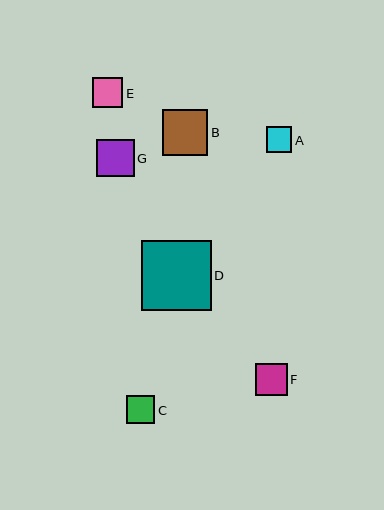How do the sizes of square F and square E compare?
Square F and square E are approximately the same size.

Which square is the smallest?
Square A is the smallest with a size of approximately 26 pixels.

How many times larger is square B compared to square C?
Square B is approximately 1.6 times the size of square C.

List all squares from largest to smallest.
From largest to smallest: D, B, G, F, E, C, A.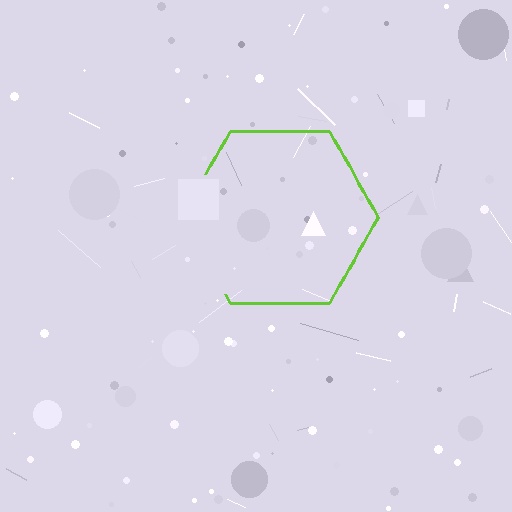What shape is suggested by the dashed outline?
The dashed outline suggests a hexagon.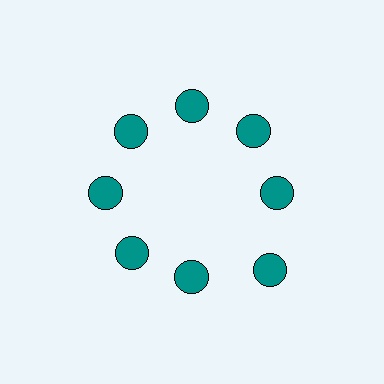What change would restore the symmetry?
The symmetry would be restored by moving it inward, back onto the ring so that all 8 circles sit at equal angles and equal distance from the center.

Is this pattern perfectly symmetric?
No. The 8 teal circles are arranged in a ring, but one element near the 4 o'clock position is pushed outward from the center, breaking the 8-fold rotational symmetry.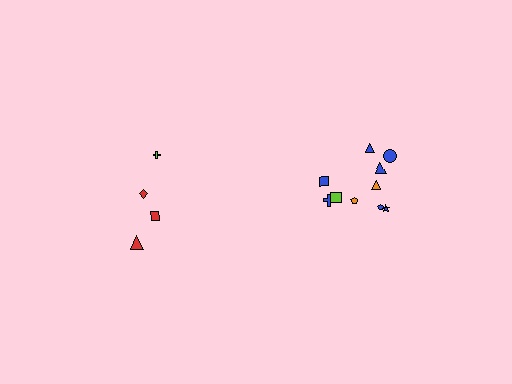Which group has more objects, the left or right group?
The right group.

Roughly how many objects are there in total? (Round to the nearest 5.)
Roughly 15 objects in total.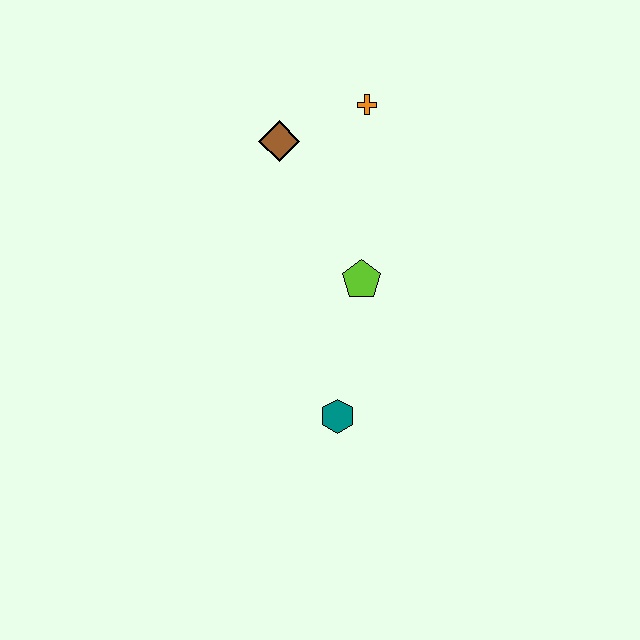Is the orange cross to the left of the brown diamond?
No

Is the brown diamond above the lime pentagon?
Yes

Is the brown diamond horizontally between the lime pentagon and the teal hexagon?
No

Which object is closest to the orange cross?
The brown diamond is closest to the orange cross.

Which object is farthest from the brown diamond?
The teal hexagon is farthest from the brown diamond.